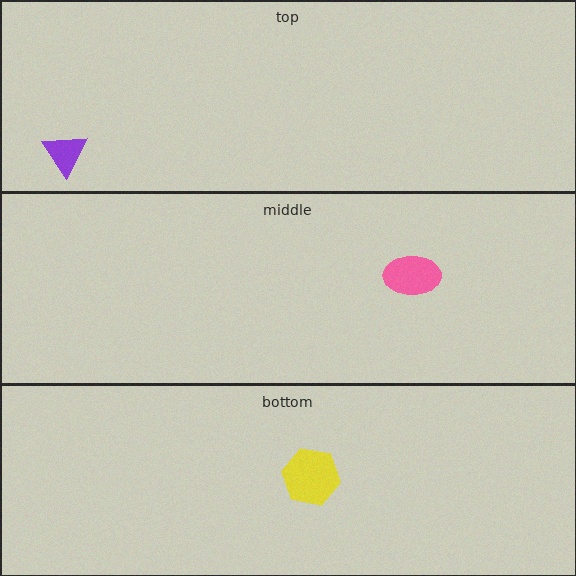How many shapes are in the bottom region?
1.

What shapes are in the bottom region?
The yellow hexagon.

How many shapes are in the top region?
1.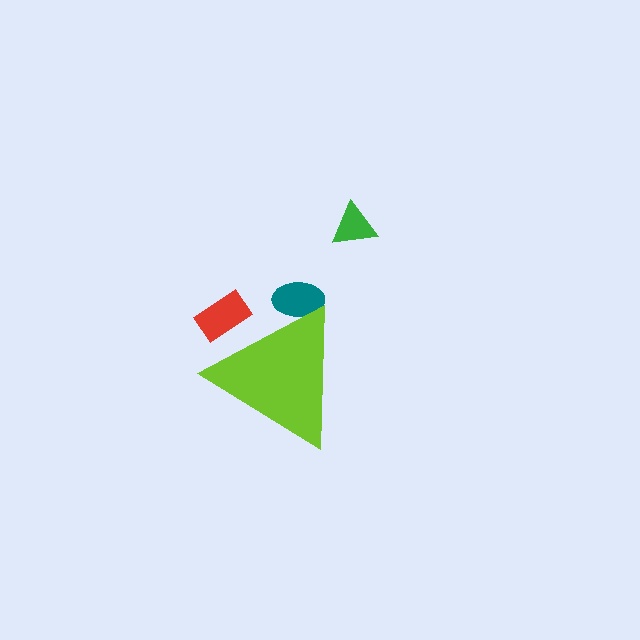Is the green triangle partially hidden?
No, the green triangle is fully visible.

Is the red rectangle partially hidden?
Yes, the red rectangle is partially hidden behind the lime triangle.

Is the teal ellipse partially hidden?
Yes, the teal ellipse is partially hidden behind the lime triangle.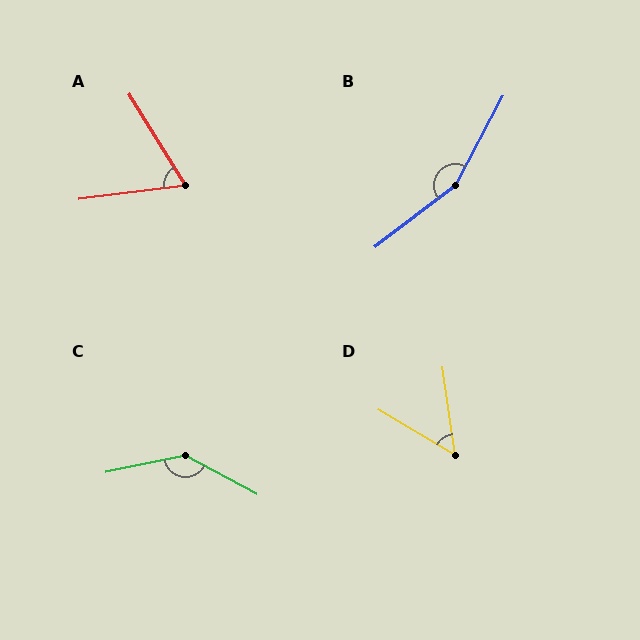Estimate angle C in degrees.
Approximately 140 degrees.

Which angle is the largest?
B, at approximately 156 degrees.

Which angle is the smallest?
D, at approximately 51 degrees.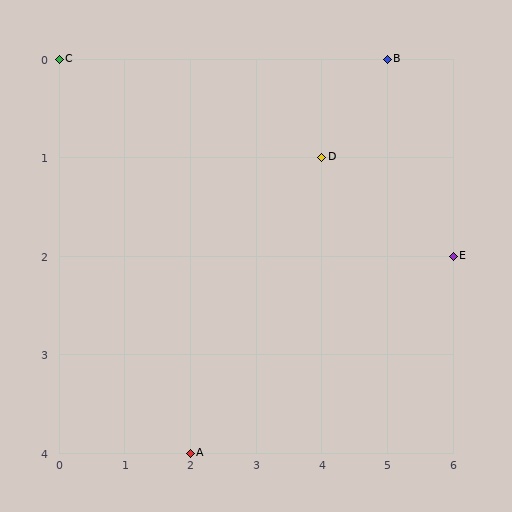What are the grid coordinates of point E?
Point E is at grid coordinates (6, 2).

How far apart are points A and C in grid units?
Points A and C are 2 columns and 4 rows apart (about 4.5 grid units diagonally).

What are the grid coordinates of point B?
Point B is at grid coordinates (5, 0).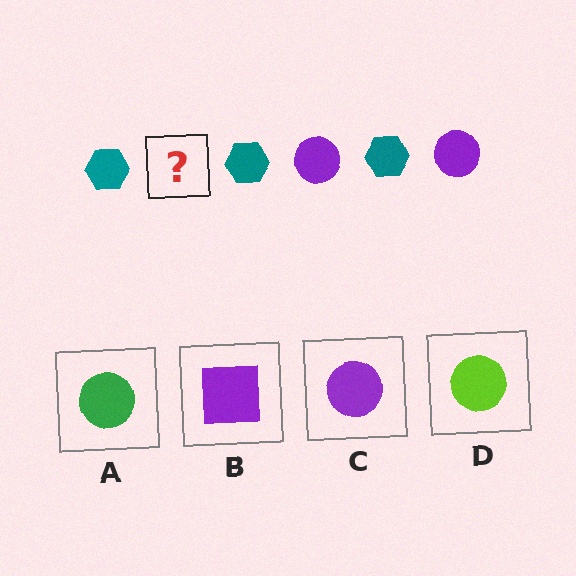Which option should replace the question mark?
Option C.